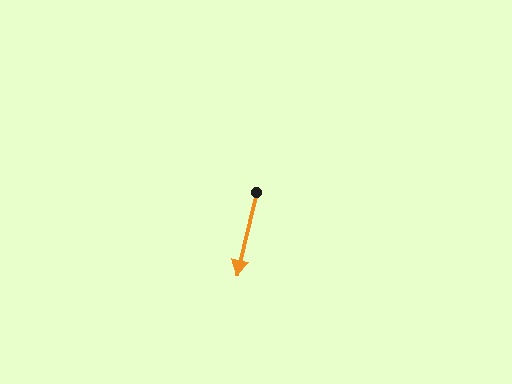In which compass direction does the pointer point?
South.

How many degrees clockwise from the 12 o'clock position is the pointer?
Approximately 193 degrees.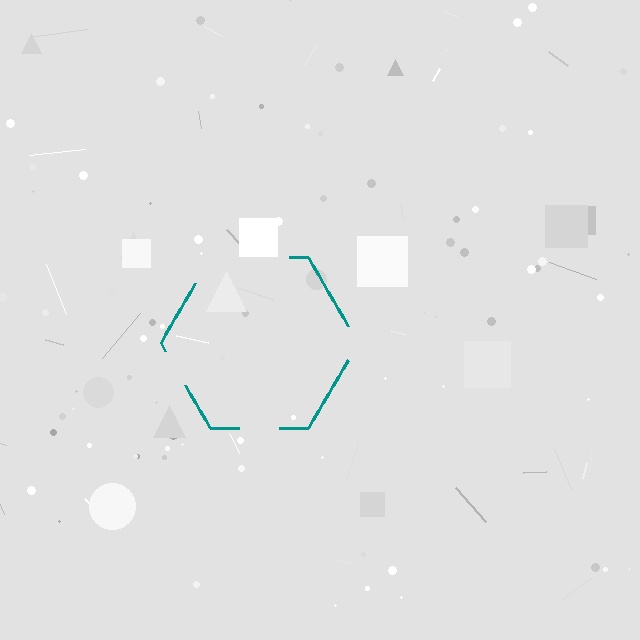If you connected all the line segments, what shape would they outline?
They would outline a hexagon.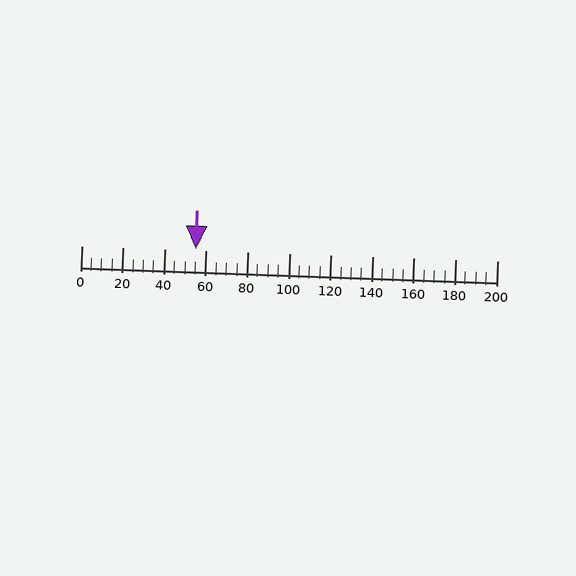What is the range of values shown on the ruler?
The ruler shows values from 0 to 200.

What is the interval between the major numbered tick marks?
The major tick marks are spaced 20 units apart.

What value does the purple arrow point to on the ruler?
The purple arrow points to approximately 55.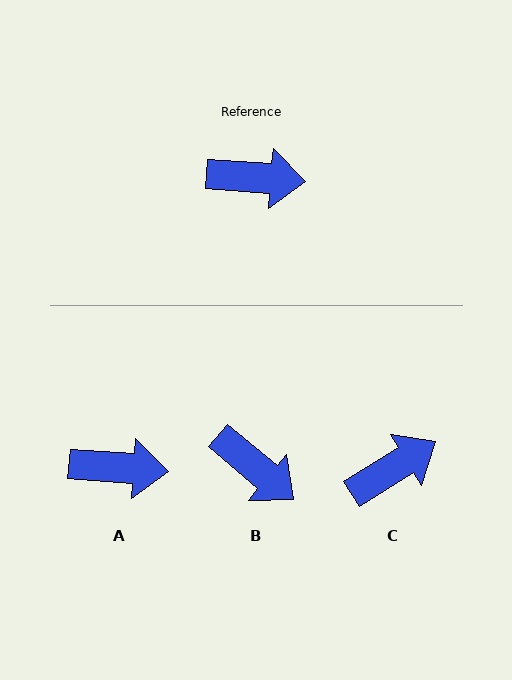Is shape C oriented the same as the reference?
No, it is off by about 36 degrees.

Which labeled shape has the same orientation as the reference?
A.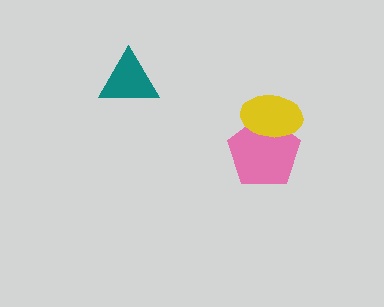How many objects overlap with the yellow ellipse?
1 object overlaps with the yellow ellipse.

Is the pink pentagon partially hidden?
Yes, it is partially covered by another shape.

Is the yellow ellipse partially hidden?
No, no other shape covers it.